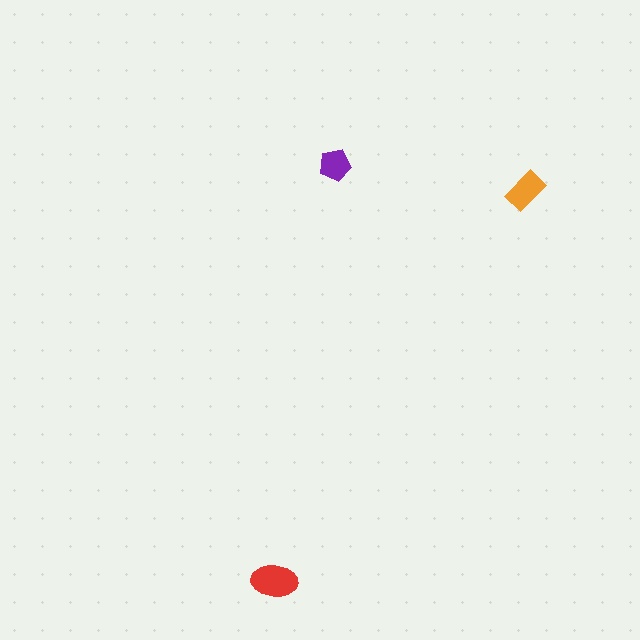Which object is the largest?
The red ellipse.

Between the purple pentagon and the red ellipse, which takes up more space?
The red ellipse.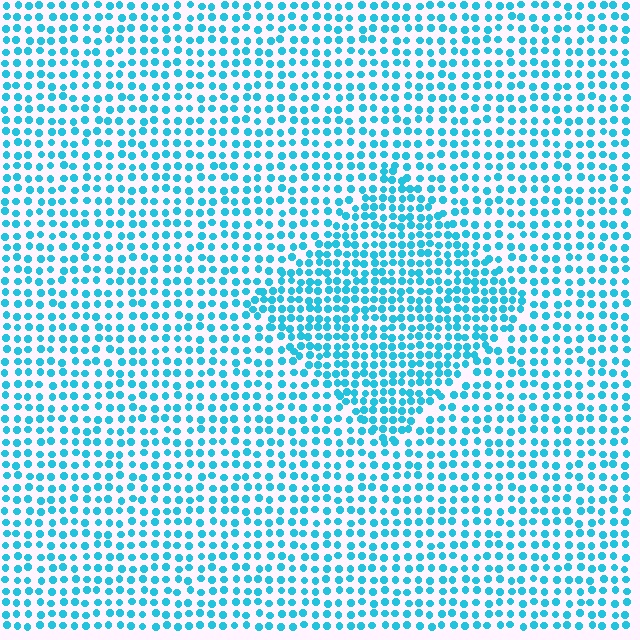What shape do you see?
I see a diamond.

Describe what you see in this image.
The image contains small cyan elements arranged at two different densities. A diamond-shaped region is visible where the elements are more densely packed than the surrounding area.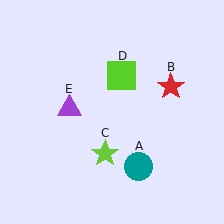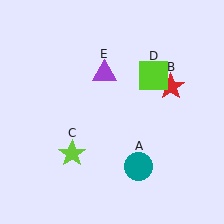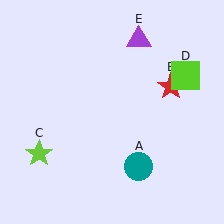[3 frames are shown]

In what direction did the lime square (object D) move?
The lime square (object D) moved right.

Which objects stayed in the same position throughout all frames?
Teal circle (object A) and red star (object B) remained stationary.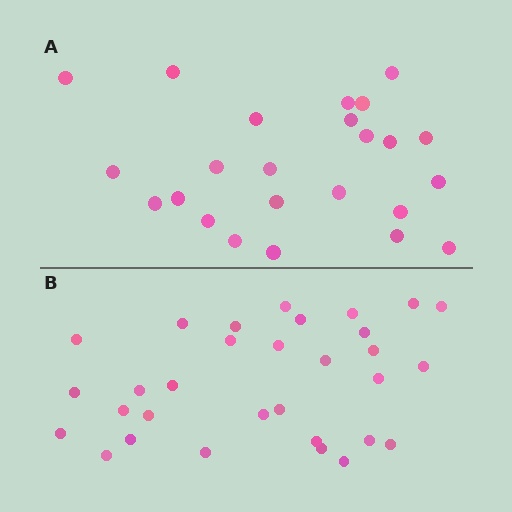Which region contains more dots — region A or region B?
Region B (the bottom region) has more dots.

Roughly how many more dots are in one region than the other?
Region B has roughly 8 or so more dots than region A.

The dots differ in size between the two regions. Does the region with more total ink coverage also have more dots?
No. Region A has more total ink coverage because its dots are larger, but region B actually contains more individual dots. Total area can be misleading — the number of items is what matters here.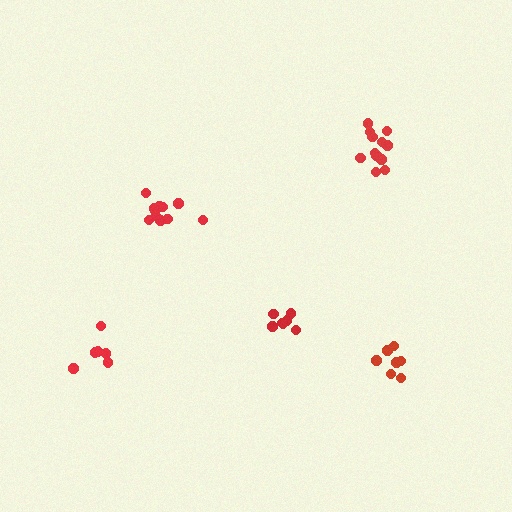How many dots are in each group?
Group 1: 7 dots, Group 2: 6 dots, Group 3: 12 dots, Group 4: 7 dots, Group 5: 11 dots (43 total).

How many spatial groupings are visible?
There are 5 spatial groupings.